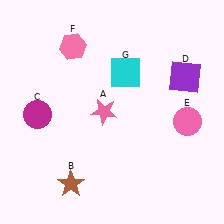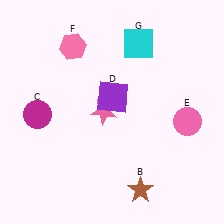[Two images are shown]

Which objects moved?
The objects that moved are: the brown star (B), the purple square (D), the cyan square (G).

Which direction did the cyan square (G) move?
The cyan square (G) moved up.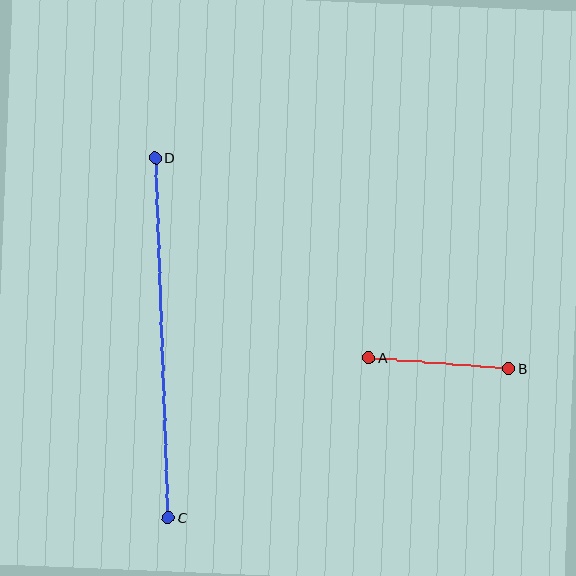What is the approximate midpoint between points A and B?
The midpoint is at approximately (439, 363) pixels.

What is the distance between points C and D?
The distance is approximately 360 pixels.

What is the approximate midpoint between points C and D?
The midpoint is at approximately (162, 338) pixels.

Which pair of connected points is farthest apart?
Points C and D are farthest apart.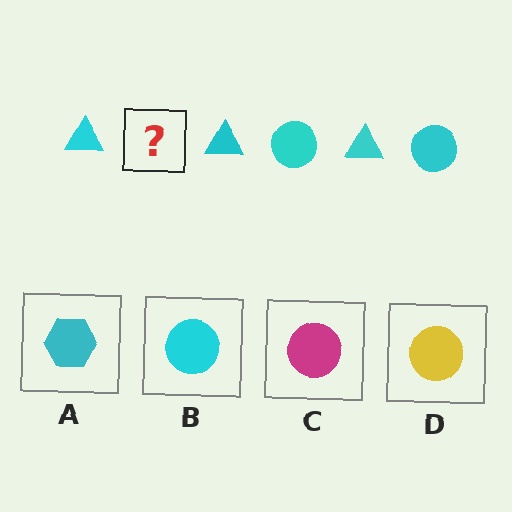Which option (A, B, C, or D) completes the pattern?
B.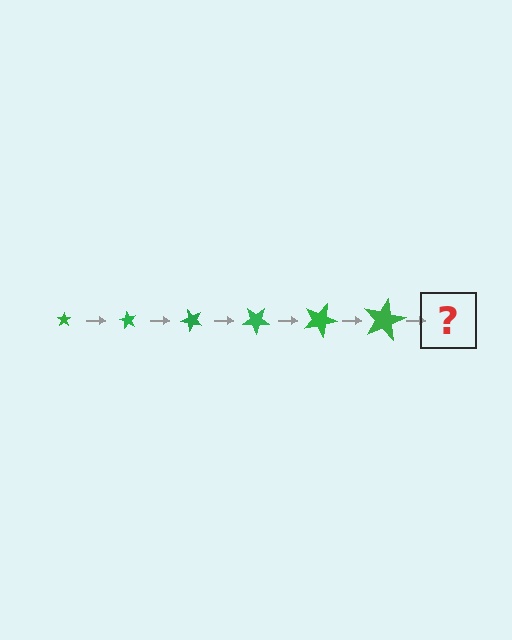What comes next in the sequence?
The next element should be a star, larger than the previous one and rotated 360 degrees from the start.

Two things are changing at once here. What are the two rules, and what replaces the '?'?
The two rules are that the star grows larger each step and it rotates 60 degrees each step. The '?' should be a star, larger than the previous one and rotated 360 degrees from the start.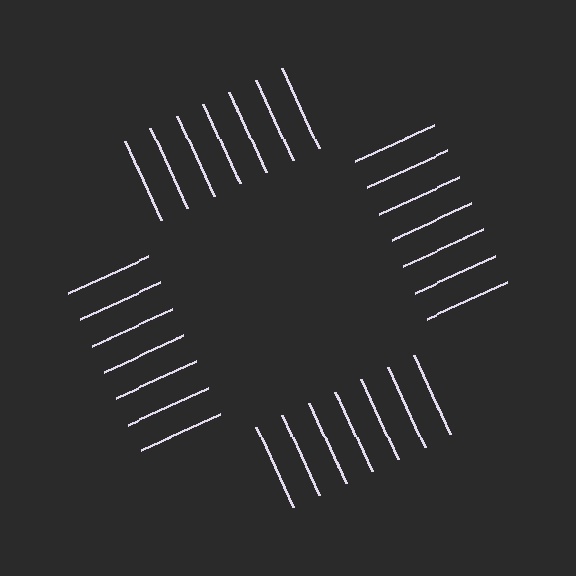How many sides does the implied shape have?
4 sides — the line-ends trace a square.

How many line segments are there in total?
28 — 7 along each of the 4 edges.